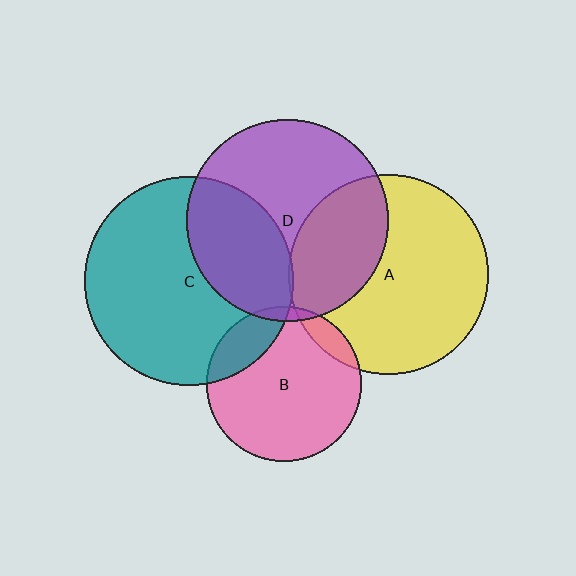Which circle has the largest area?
Circle C (teal).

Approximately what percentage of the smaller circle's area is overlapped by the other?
Approximately 10%.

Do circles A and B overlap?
Yes.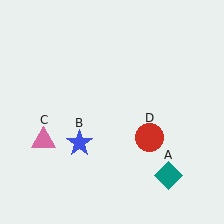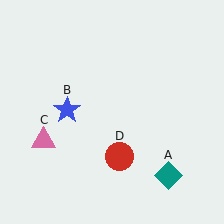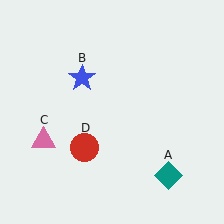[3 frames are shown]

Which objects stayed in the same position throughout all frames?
Teal diamond (object A) and pink triangle (object C) remained stationary.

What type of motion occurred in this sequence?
The blue star (object B), red circle (object D) rotated clockwise around the center of the scene.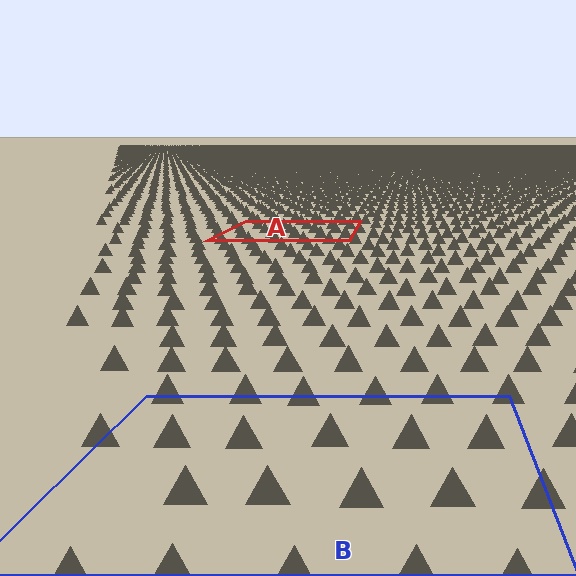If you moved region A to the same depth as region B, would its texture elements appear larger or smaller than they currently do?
They would appear larger. At a closer depth, the same texture elements are projected at a bigger on-screen size.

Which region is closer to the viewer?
Region B is closer. The texture elements there are larger and more spread out.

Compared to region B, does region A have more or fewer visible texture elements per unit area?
Region A has more texture elements per unit area — they are packed more densely because it is farther away.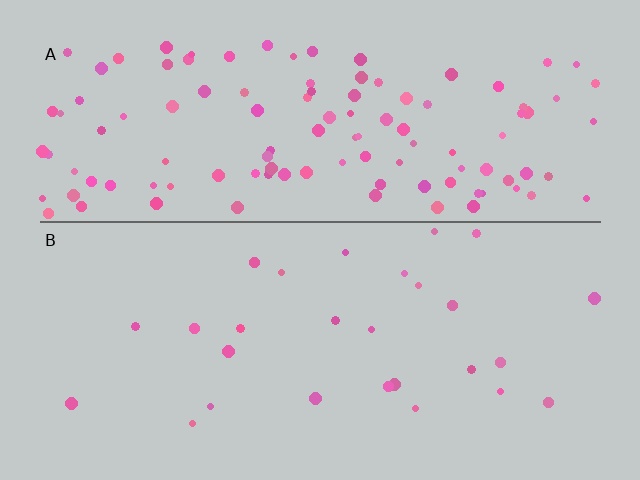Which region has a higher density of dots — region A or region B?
A (the top).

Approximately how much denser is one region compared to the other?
Approximately 4.2× — region A over region B.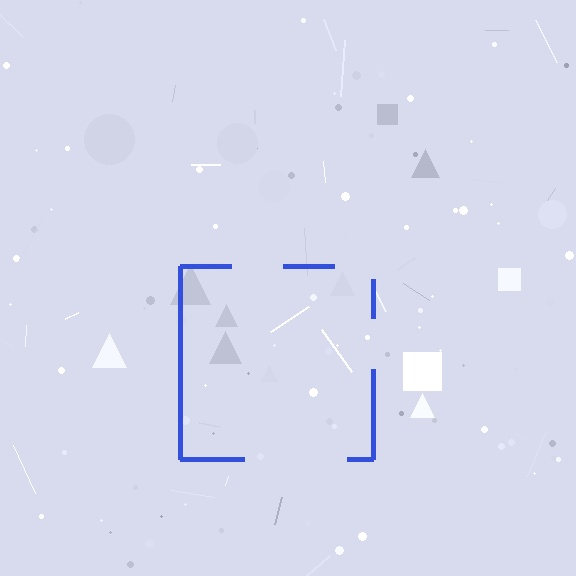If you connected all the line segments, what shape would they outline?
They would outline a square.